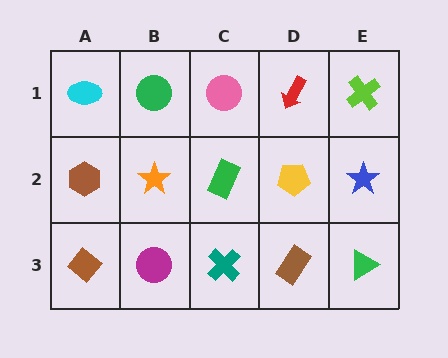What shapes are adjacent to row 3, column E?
A blue star (row 2, column E), a brown rectangle (row 3, column D).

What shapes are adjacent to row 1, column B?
An orange star (row 2, column B), a cyan ellipse (row 1, column A), a pink circle (row 1, column C).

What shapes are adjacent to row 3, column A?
A brown hexagon (row 2, column A), a magenta circle (row 3, column B).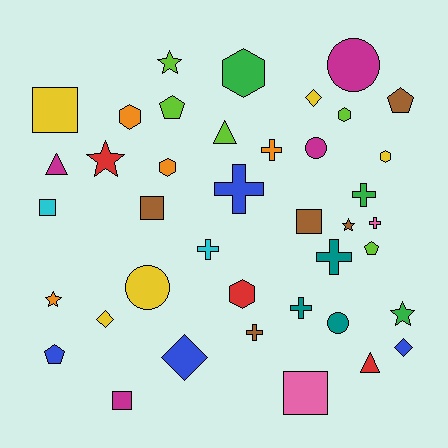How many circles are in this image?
There are 4 circles.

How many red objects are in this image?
There are 3 red objects.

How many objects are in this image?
There are 40 objects.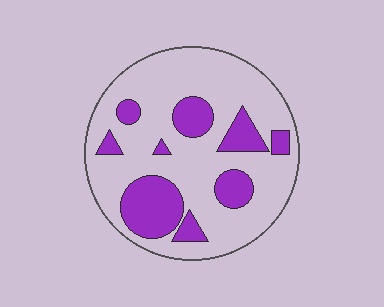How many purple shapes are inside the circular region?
9.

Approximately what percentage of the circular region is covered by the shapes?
Approximately 25%.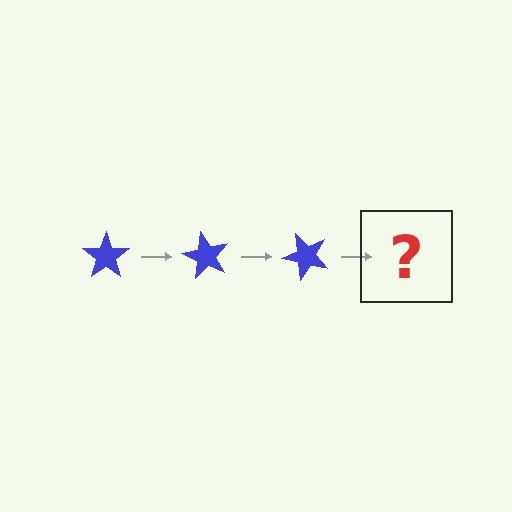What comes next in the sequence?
The next element should be a blue star rotated 180 degrees.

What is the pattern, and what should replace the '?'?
The pattern is that the star rotates 60 degrees each step. The '?' should be a blue star rotated 180 degrees.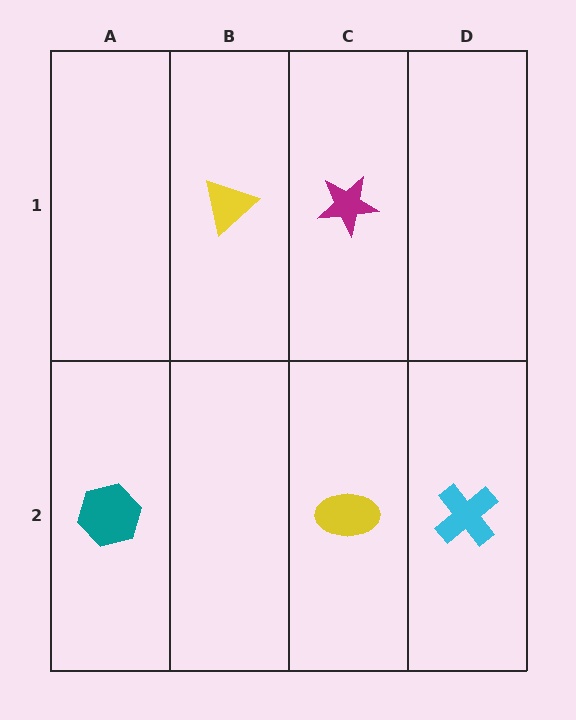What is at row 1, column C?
A magenta star.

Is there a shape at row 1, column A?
No, that cell is empty.